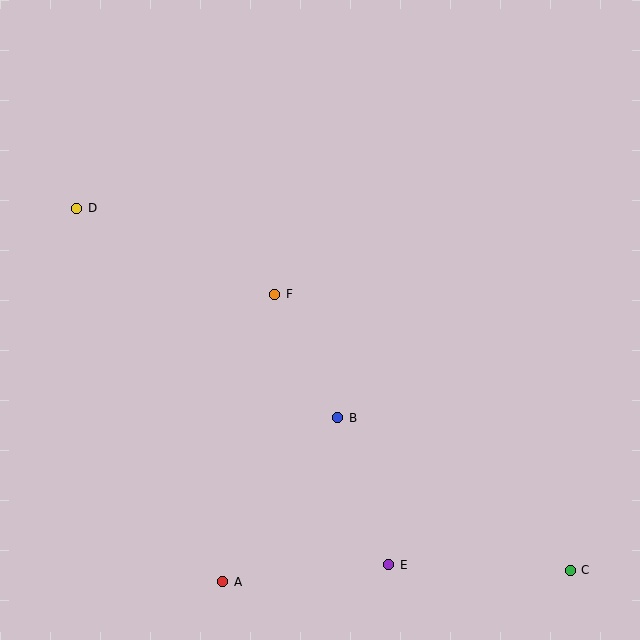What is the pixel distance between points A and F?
The distance between A and F is 292 pixels.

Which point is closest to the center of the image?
Point F at (275, 294) is closest to the center.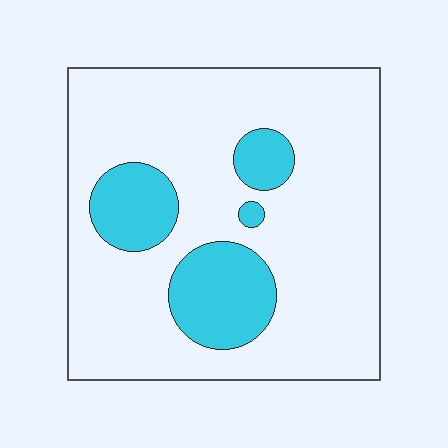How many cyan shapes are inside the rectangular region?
4.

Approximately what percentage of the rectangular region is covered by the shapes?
Approximately 20%.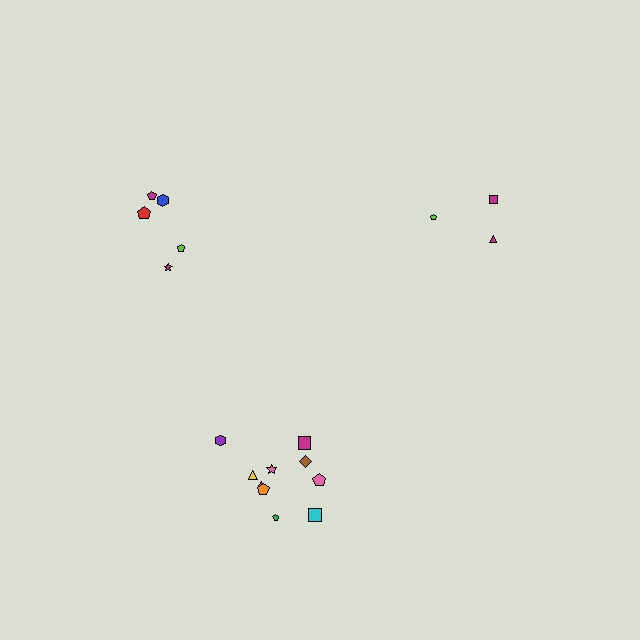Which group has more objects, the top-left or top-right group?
The top-left group.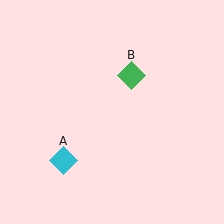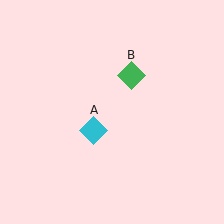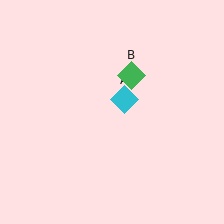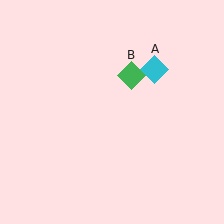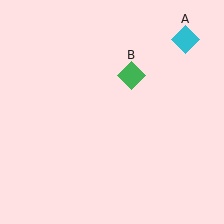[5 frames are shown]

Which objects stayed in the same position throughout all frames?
Green diamond (object B) remained stationary.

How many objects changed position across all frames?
1 object changed position: cyan diamond (object A).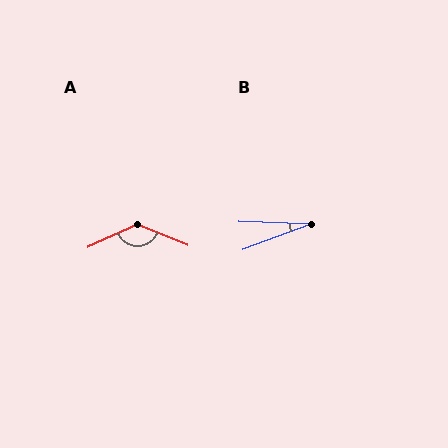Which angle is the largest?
A, at approximately 133 degrees.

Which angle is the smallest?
B, at approximately 23 degrees.